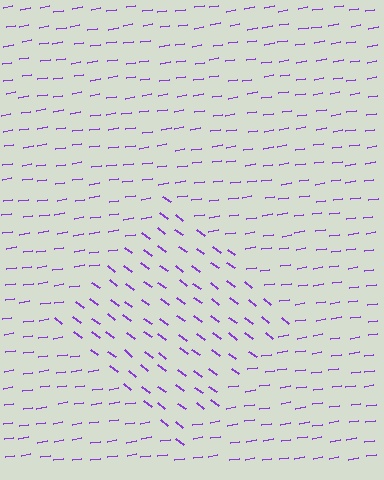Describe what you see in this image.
The image is filled with small purple line segments. A diamond region in the image has lines oriented differently from the surrounding lines, creating a visible texture boundary.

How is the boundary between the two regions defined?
The boundary is defined purely by a change in line orientation (approximately 45 degrees difference). All lines are the same color and thickness.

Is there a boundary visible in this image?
Yes, there is a texture boundary formed by a change in line orientation.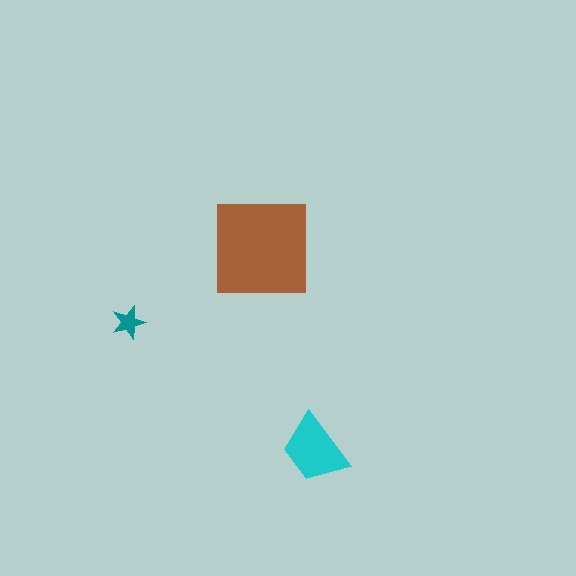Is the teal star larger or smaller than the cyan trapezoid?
Smaller.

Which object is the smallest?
The teal star.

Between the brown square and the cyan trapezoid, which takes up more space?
The brown square.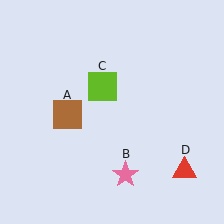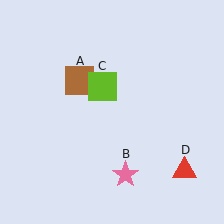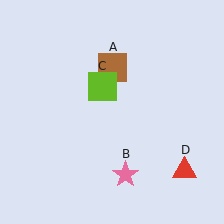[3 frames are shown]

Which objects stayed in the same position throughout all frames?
Pink star (object B) and lime square (object C) and red triangle (object D) remained stationary.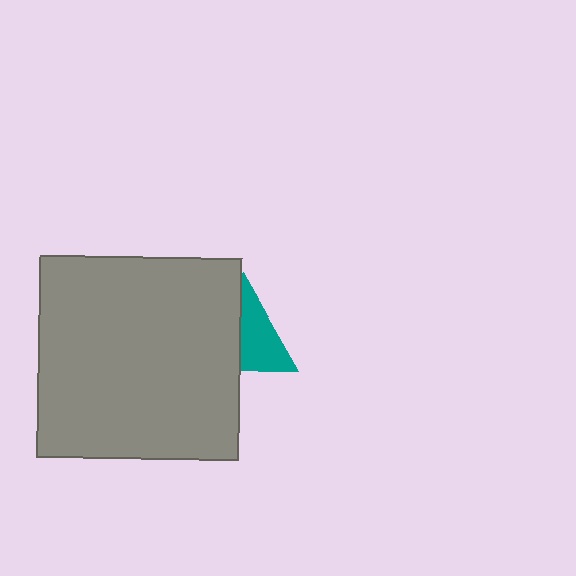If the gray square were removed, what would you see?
You would see the complete teal triangle.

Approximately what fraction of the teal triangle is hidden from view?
Roughly 46% of the teal triangle is hidden behind the gray square.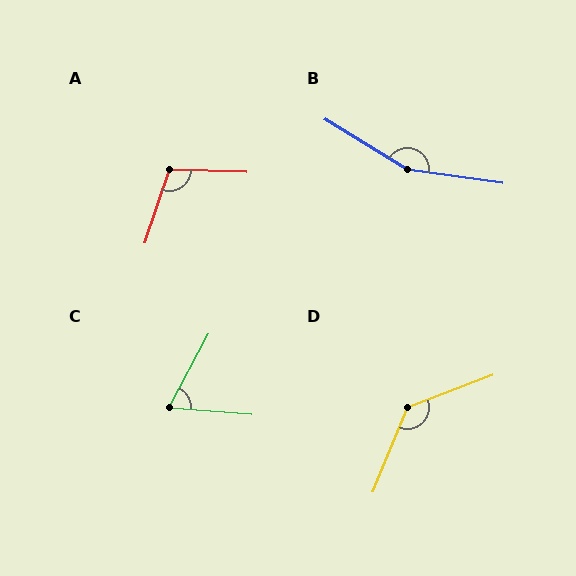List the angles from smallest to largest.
C (66°), A (106°), D (133°), B (157°).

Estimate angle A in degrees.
Approximately 106 degrees.